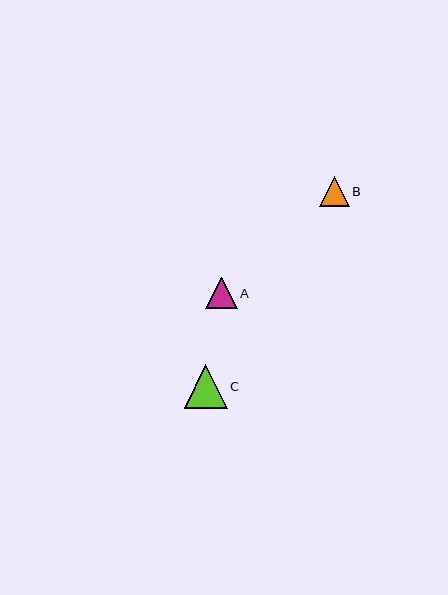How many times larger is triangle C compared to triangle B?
Triangle C is approximately 1.5 times the size of triangle B.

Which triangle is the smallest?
Triangle B is the smallest with a size of approximately 30 pixels.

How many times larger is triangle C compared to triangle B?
Triangle C is approximately 1.5 times the size of triangle B.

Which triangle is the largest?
Triangle C is the largest with a size of approximately 43 pixels.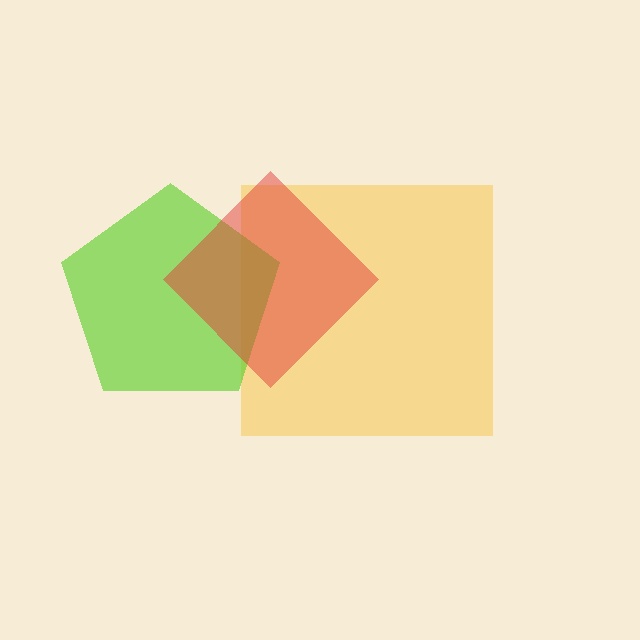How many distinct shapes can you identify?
There are 3 distinct shapes: a yellow square, a lime pentagon, a red diamond.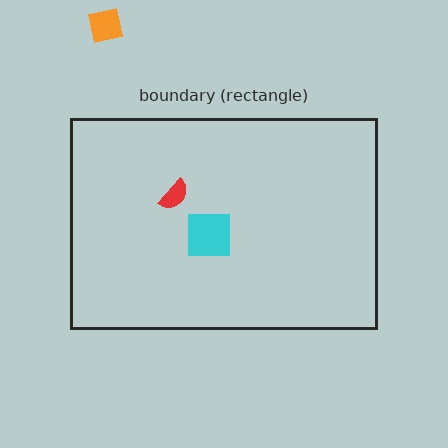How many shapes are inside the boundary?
2 inside, 1 outside.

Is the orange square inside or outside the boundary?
Outside.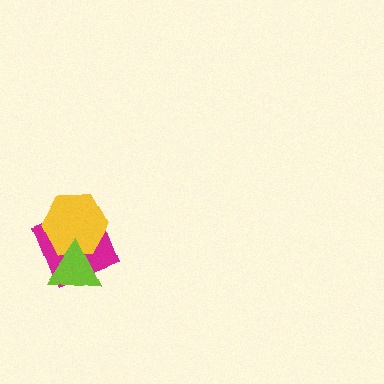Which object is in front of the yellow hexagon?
The lime triangle is in front of the yellow hexagon.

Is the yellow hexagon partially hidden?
Yes, it is partially covered by another shape.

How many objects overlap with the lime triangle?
2 objects overlap with the lime triangle.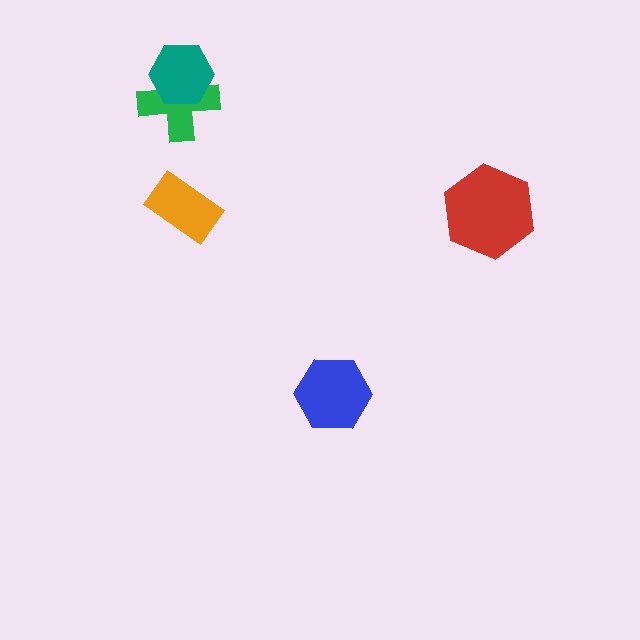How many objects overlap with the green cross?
1 object overlaps with the green cross.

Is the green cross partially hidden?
Yes, it is partially covered by another shape.